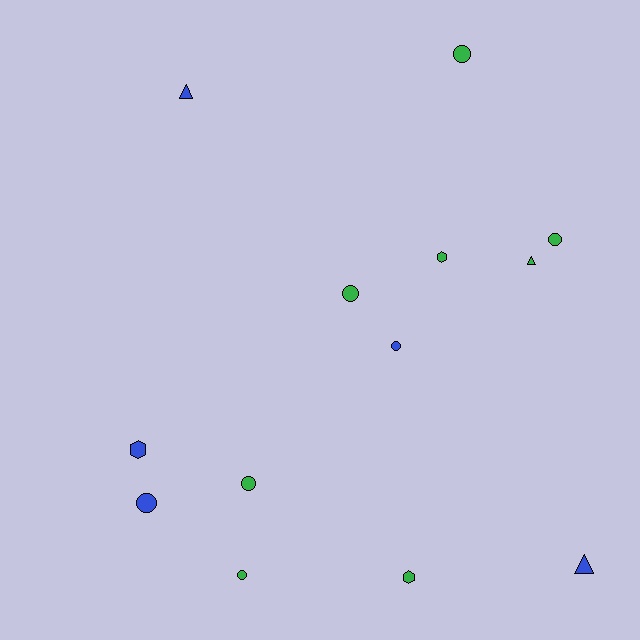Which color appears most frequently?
Green, with 8 objects.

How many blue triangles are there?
There are 2 blue triangles.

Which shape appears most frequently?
Circle, with 7 objects.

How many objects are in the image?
There are 13 objects.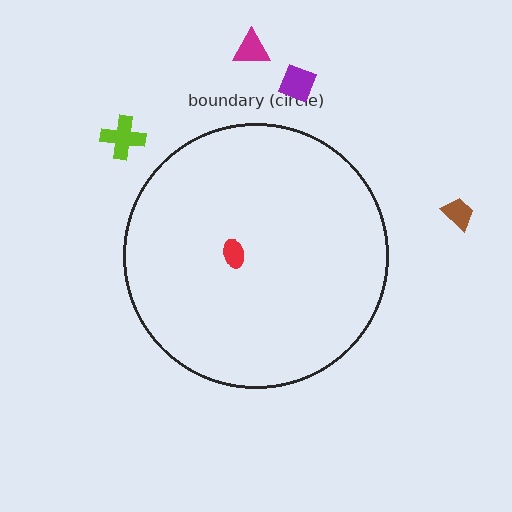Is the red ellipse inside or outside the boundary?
Inside.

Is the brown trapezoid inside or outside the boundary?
Outside.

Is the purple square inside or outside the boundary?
Outside.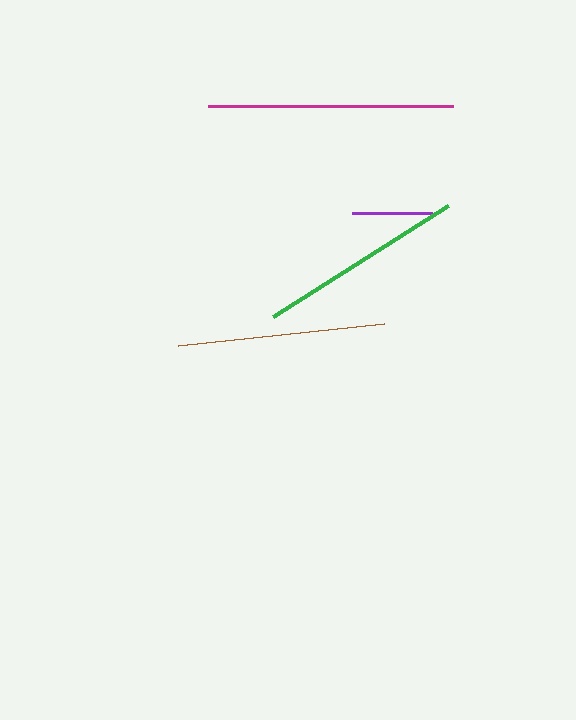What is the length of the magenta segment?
The magenta segment is approximately 245 pixels long.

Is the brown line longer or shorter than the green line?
The brown line is longer than the green line.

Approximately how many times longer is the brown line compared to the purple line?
The brown line is approximately 2.6 times the length of the purple line.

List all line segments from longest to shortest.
From longest to shortest: magenta, brown, green, purple.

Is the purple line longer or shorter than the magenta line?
The magenta line is longer than the purple line.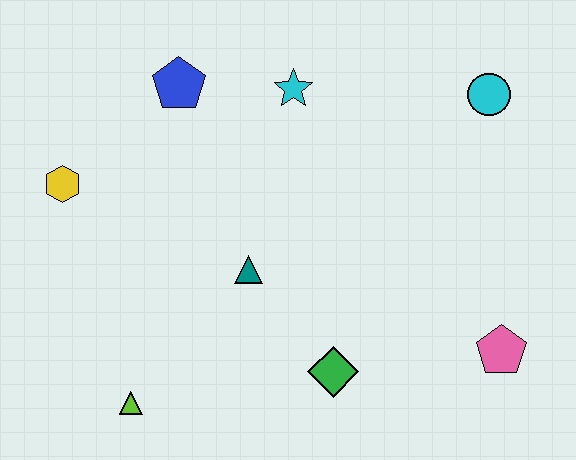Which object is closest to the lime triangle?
The teal triangle is closest to the lime triangle.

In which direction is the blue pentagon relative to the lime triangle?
The blue pentagon is above the lime triangle.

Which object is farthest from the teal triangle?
The cyan circle is farthest from the teal triangle.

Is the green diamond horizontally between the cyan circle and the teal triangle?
Yes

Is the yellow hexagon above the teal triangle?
Yes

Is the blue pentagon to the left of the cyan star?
Yes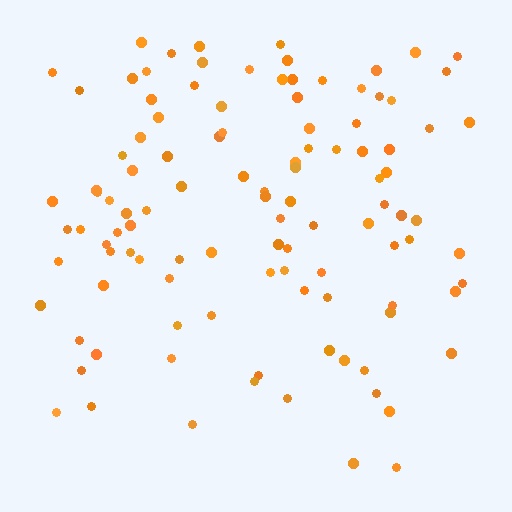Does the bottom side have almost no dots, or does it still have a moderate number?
Still a moderate number, just noticeably fewer than the top.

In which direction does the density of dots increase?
From bottom to top, with the top side densest.